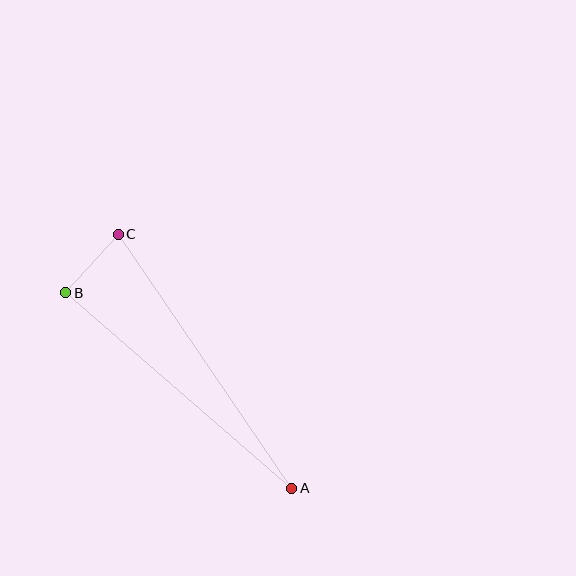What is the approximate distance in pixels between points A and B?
The distance between A and B is approximately 299 pixels.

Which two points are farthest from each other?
Points A and C are farthest from each other.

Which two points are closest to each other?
Points B and C are closest to each other.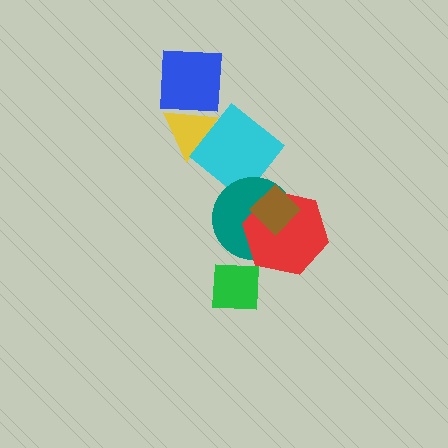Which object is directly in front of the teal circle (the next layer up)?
The red hexagon is directly in front of the teal circle.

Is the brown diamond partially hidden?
No, no other shape covers it.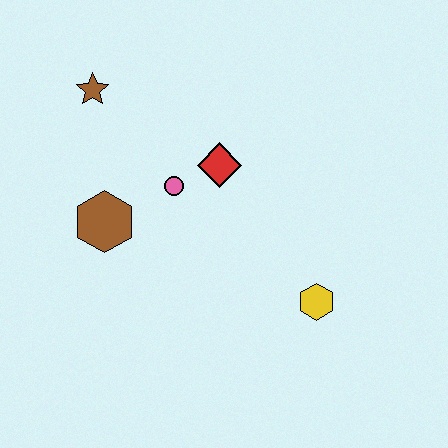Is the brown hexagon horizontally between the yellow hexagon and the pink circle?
No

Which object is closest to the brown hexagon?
The pink circle is closest to the brown hexagon.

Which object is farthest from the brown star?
The yellow hexagon is farthest from the brown star.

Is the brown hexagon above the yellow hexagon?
Yes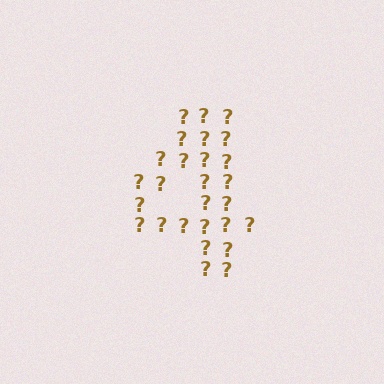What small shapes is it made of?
It is made of small question marks.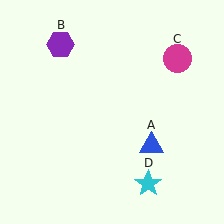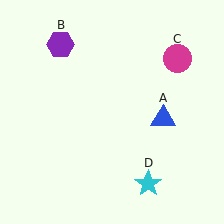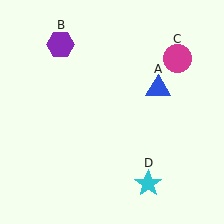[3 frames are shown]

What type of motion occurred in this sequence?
The blue triangle (object A) rotated counterclockwise around the center of the scene.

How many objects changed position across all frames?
1 object changed position: blue triangle (object A).